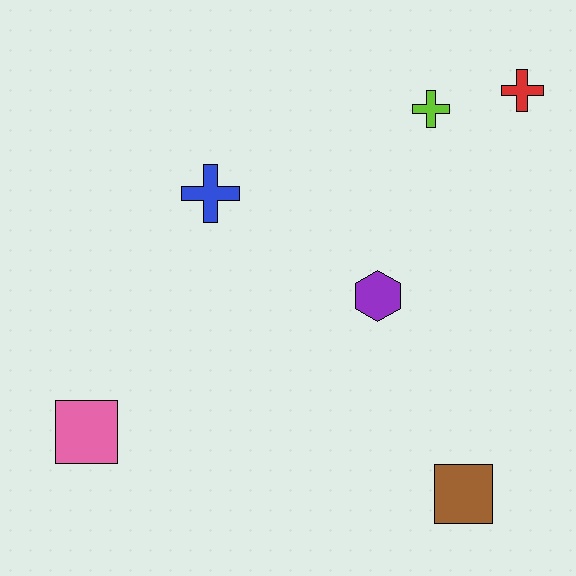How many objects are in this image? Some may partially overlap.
There are 6 objects.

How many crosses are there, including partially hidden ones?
There are 3 crosses.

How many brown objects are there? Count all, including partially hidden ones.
There is 1 brown object.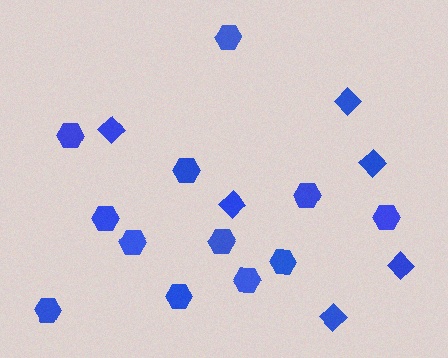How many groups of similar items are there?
There are 2 groups: one group of hexagons (12) and one group of diamonds (6).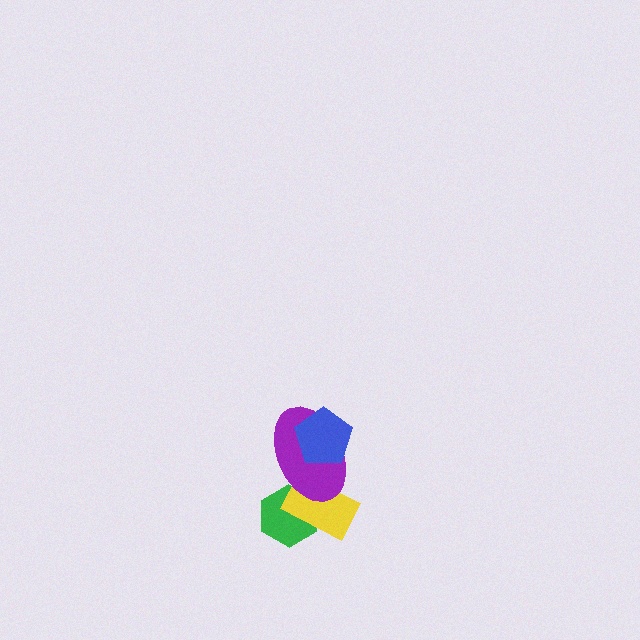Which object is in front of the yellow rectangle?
The purple ellipse is in front of the yellow rectangle.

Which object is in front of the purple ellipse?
The blue pentagon is in front of the purple ellipse.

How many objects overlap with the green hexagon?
2 objects overlap with the green hexagon.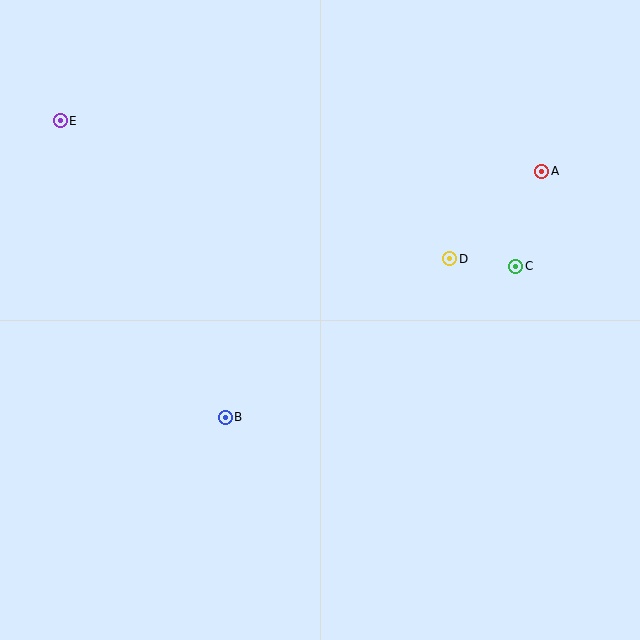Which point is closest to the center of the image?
Point B at (225, 417) is closest to the center.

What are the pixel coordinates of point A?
Point A is at (542, 171).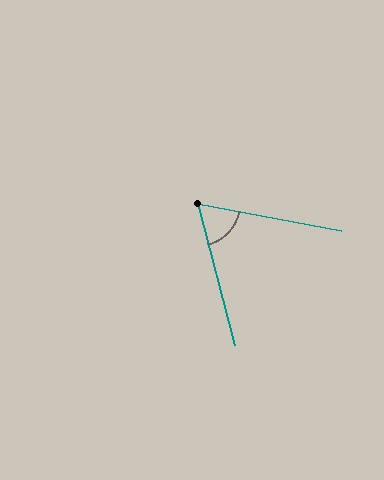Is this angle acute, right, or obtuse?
It is acute.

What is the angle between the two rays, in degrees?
Approximately 65 degrees.